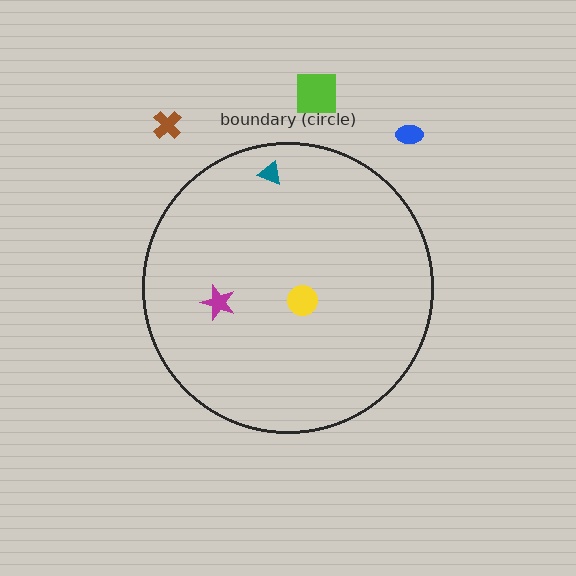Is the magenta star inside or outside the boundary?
Inside.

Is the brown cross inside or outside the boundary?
Outside.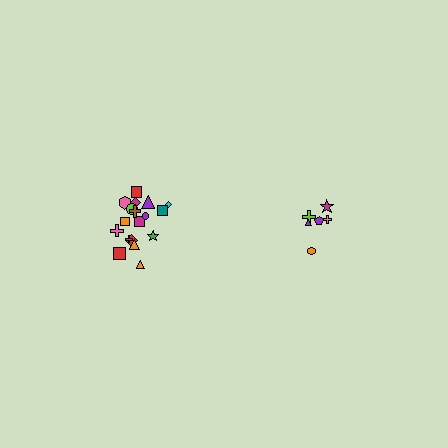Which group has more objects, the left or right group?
The left group.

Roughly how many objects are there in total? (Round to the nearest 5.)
Roughly 25 objects in total.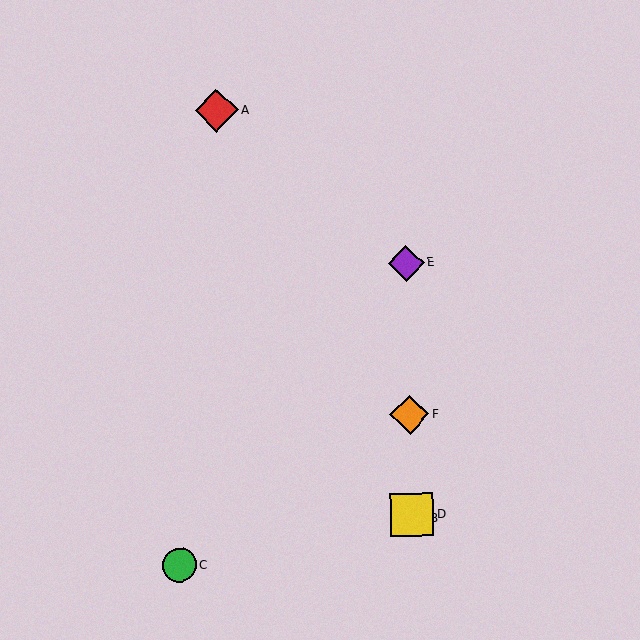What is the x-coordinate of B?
Object B is at x≈412.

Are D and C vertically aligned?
No, D is at x≈412 and C is at x≈179.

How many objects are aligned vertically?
4 objects (B, D, E, F) are aligned vertically.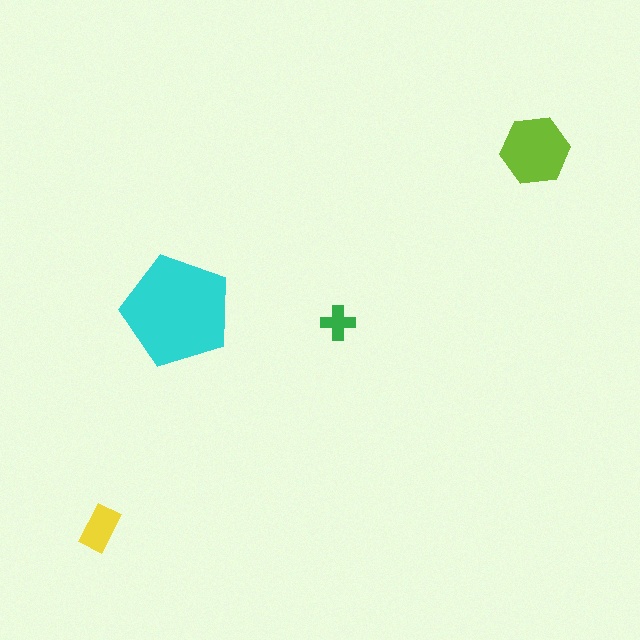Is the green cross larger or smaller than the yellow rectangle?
Smaller.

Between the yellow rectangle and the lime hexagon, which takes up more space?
The lime hexagon.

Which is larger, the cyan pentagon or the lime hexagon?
The cyan pentagon.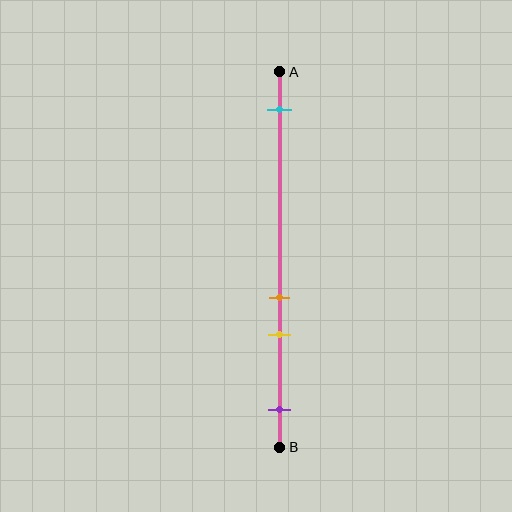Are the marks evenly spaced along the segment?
No, the marks are not evenly spaced.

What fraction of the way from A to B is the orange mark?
The orange mark is approximately 60% (0.6) of the way from A to B.